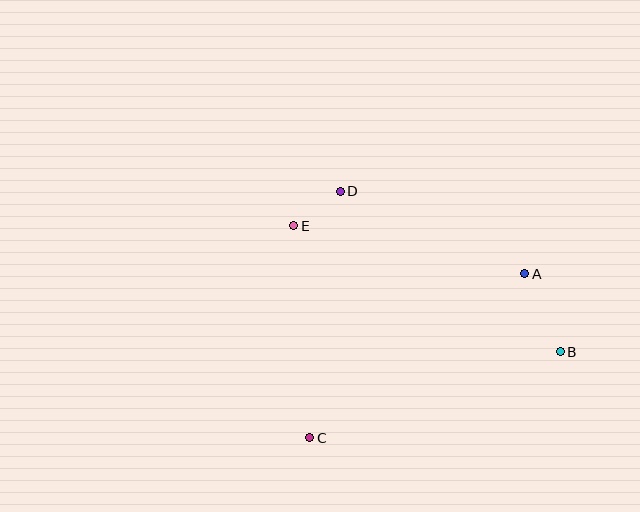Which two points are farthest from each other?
Points B and E are farthest from each other.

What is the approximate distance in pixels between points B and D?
The distance between B and D is approximately 272 pixels.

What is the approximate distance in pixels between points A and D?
The distance between A and D is approximately 202 pixels.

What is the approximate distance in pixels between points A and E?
The distance between A and E is approximately 236 pixels.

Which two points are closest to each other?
Points D and E are closest to each other.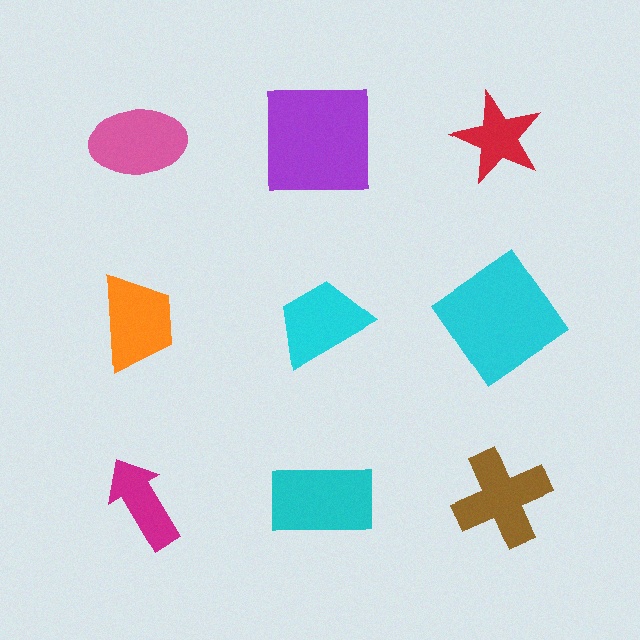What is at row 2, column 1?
An orange trapezoid.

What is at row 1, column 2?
A purple square.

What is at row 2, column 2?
A cyan trapezoid.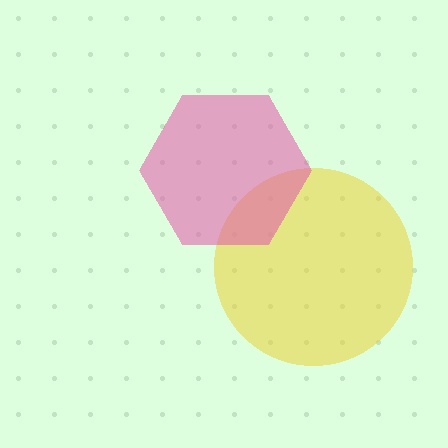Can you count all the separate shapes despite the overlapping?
Yes, there are 2 separate shapes.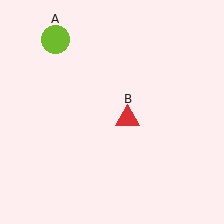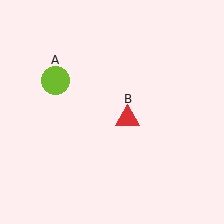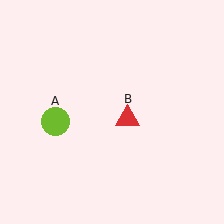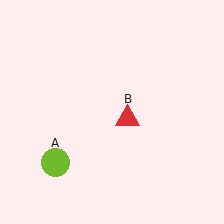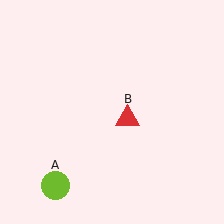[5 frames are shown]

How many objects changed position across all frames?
1 object changed position: lime circle (object A).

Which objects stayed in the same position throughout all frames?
Red triangle (object B) remained stationary.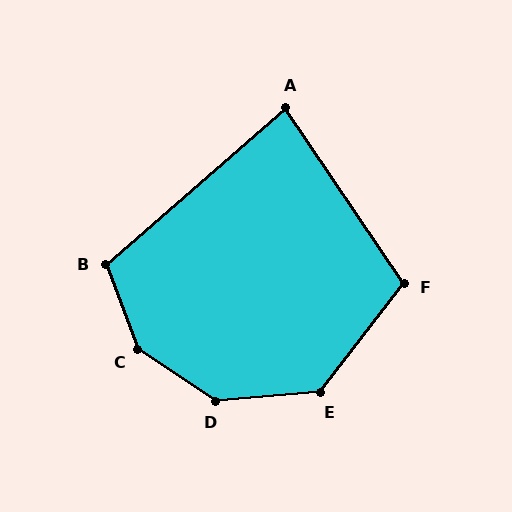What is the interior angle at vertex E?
Approximately 133 degrees (obtuse).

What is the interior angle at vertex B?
Approximately 110 degrees (obtuse).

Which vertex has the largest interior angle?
C, at approximately 144 degrees.